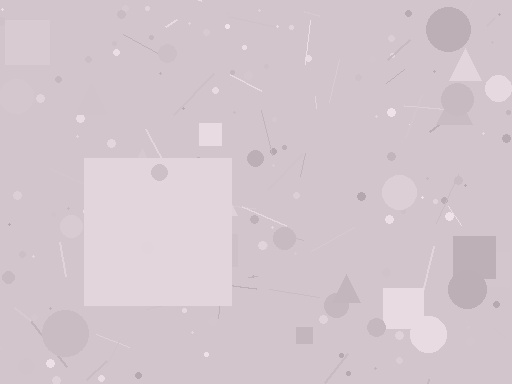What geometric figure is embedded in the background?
A square is embedded in the background.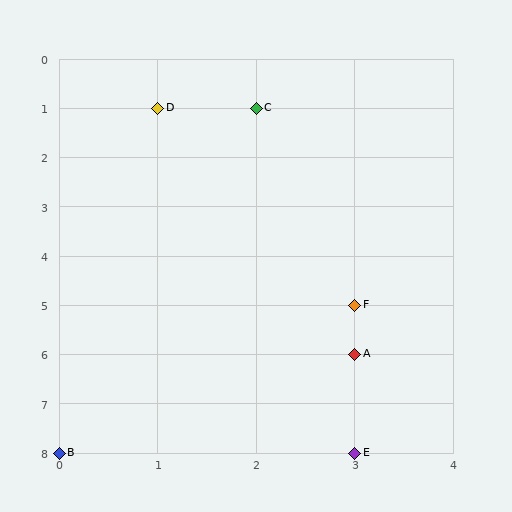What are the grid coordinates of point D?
Point D is at grid coordinates (1, 1).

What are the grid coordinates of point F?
Point F is at grid coordinates (3, 5).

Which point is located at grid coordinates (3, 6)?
Point A is at (3, 6).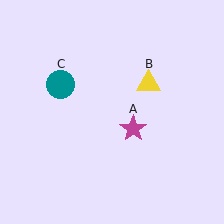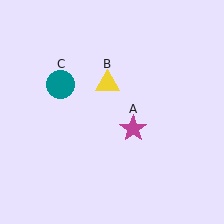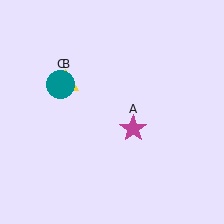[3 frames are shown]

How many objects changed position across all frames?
1 object changed position: yellow triangle (object B).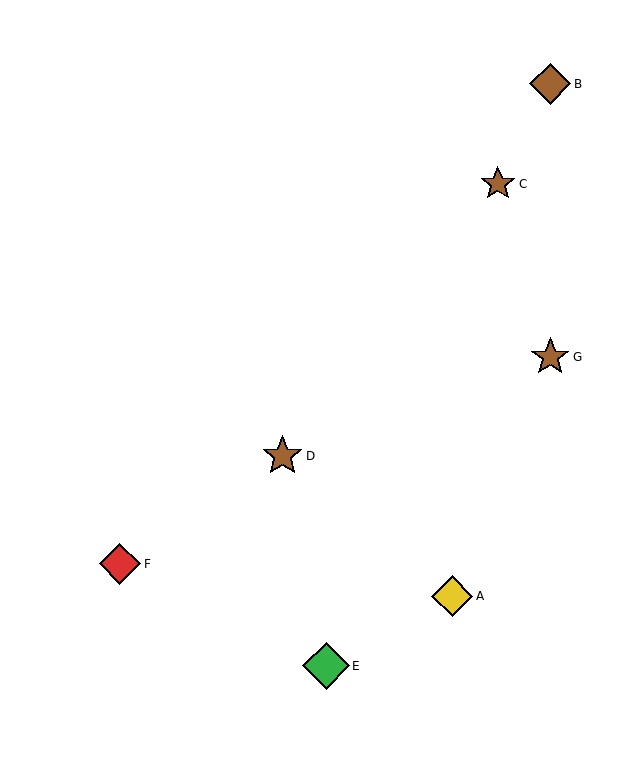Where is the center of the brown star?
The center of the brown star is at (550, 357).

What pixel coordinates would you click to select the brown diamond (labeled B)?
Click at (550, 84) to select the brown diamond B.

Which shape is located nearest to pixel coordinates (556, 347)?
The brown star (labeled G) at (550, 357) is nearest to that location.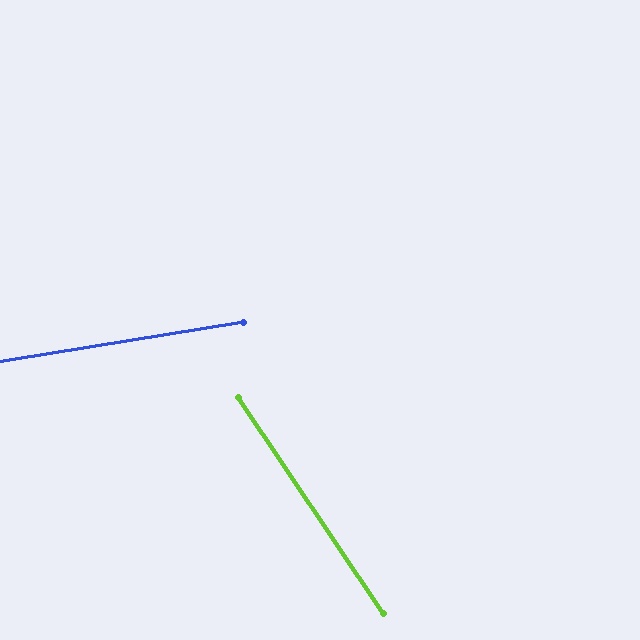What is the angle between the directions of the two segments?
Approximately 65 degrees.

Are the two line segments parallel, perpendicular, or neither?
Neither parallel nor perpendicular — they differ by about 65°.